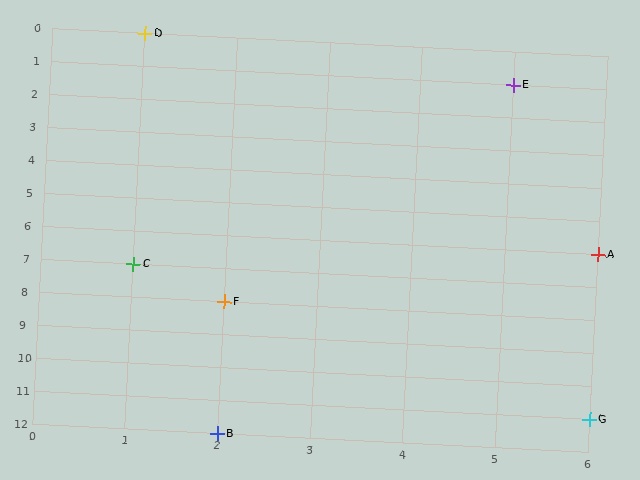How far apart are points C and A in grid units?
Points C and A are 5 columns and 1 row apart (about 5.1 grid units diagonally).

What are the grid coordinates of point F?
Point F is at grid coordinates (2, 8).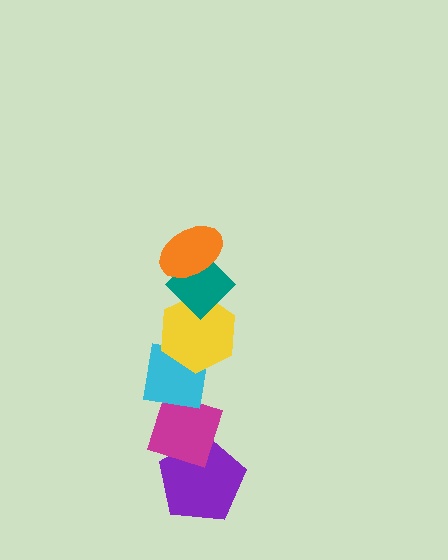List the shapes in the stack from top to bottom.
From top to bottom: the orange ellipse, the teal diamond, the yellow hexagon, the cyan square, the magenta diamond, the purple pentagon.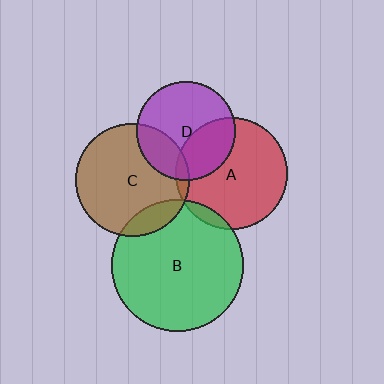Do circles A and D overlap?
Yes.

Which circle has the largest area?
Circle B (green).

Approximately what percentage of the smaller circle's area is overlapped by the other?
Approximately 35%.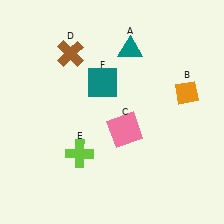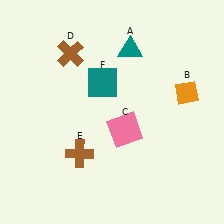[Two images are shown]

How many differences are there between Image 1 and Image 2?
There is 1 difference between the two images.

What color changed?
The cross (E) changed from lime in Image 1 to brown in Image 2.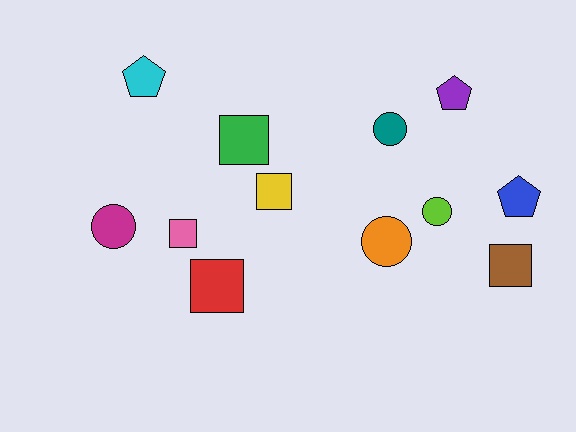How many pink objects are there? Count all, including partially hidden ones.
There is 1 pink object.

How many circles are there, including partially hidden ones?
There are 4 circles.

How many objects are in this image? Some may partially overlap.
There are 12 objects.